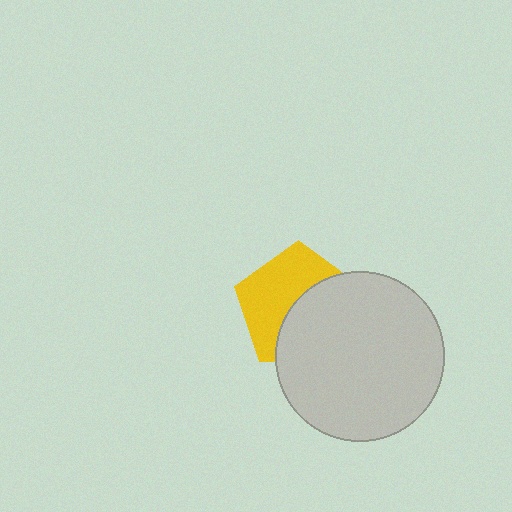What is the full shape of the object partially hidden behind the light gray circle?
The partially hidden object is a yellow pentagon.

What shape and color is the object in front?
The object in front is a light gray circle.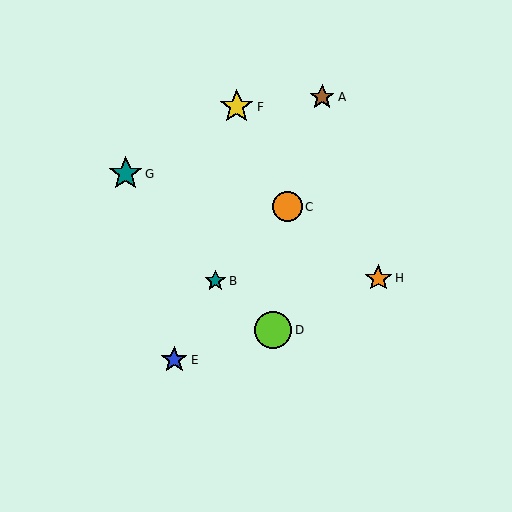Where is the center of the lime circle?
The center of the lime circle is at (273, 330).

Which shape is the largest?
The lime circle (labeled D) is the largest.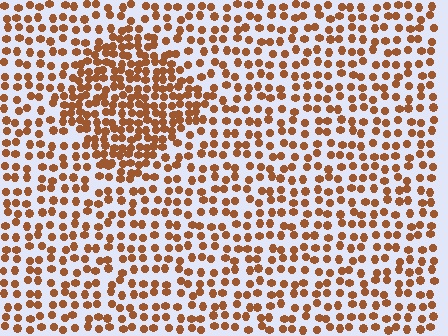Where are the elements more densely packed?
The elements are more densely packed inside the diamond boundary.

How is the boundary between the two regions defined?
The boundary is defined by a change in element density (approximately 1.9x ratio). All elements are the same color, size, and shape.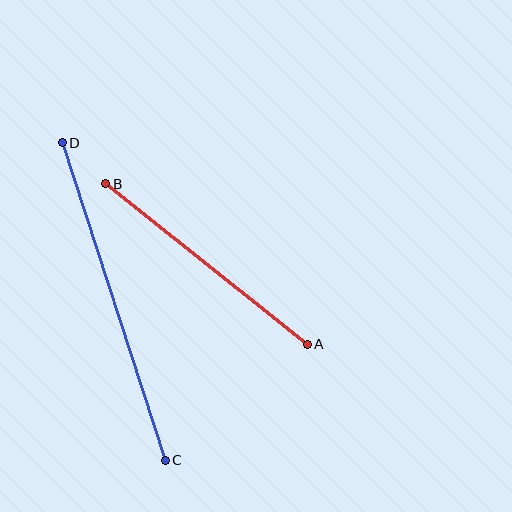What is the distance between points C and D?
The distance is approximately 334 pixels.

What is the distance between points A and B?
The distance is approximately 257 pixels.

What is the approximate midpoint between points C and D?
The midpoint is at approximately (114, 302) pixels.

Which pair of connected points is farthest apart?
Points C and D are farthest apart.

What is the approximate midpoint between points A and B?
The midpoint is at approximately (206, 264) pixels.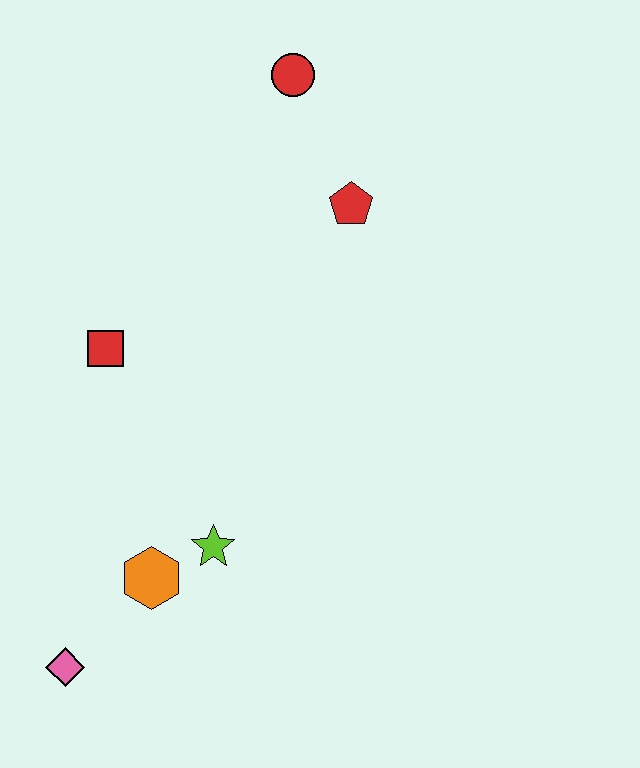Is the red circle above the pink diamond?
Yes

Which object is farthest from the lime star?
The red circle is farthest from the lime star.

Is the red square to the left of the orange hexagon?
Yes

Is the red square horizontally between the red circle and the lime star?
No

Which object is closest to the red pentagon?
The red circle is closest to the red pentagon.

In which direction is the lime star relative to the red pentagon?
The lime star is below the red pentagon.